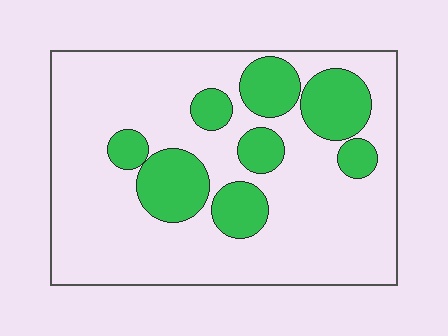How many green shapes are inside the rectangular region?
8.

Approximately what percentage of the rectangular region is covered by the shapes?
Approximately 25%.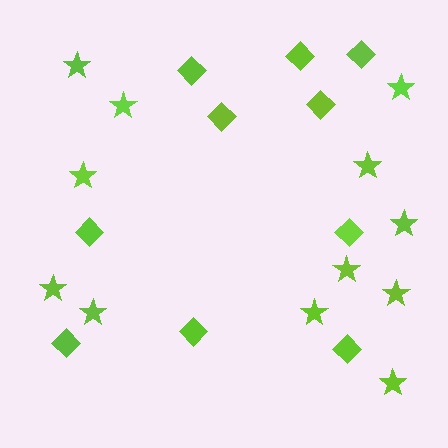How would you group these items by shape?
There are 2 groups: one group of diamonds (10) and one group of stars (12).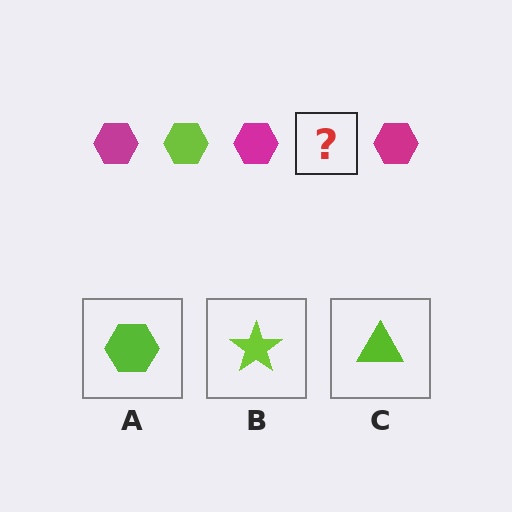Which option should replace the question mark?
Option A.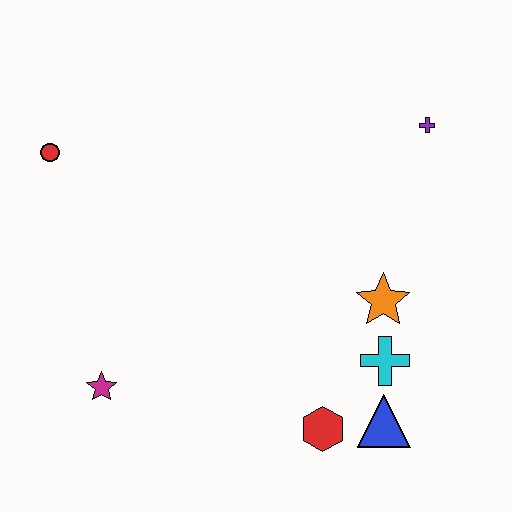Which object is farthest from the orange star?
The red circle is farthest from the orange star.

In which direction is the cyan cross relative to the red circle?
The cyan cross is to the right of the red circle.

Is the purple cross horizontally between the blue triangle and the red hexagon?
No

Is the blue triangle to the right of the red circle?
Yes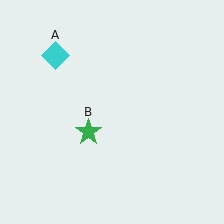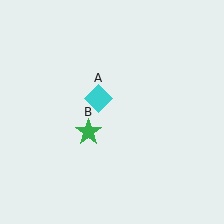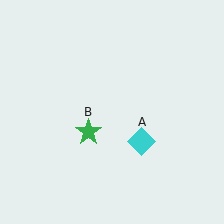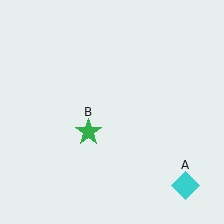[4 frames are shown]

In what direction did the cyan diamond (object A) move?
The cyan diamond (object A) moved down and to the right.